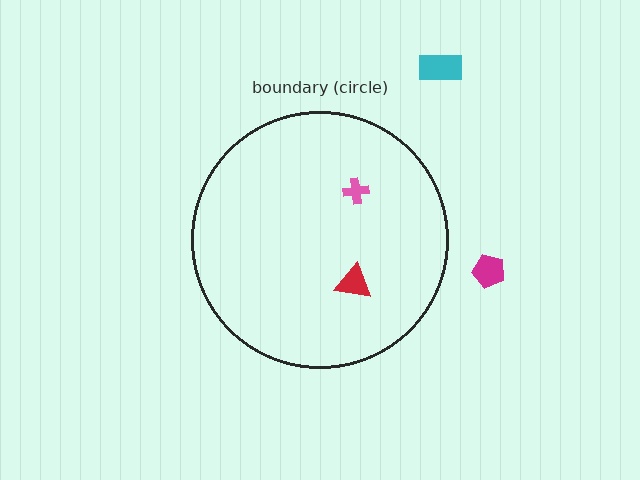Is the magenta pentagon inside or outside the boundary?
Outside.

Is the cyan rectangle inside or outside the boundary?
Outside.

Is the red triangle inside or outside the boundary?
Inside.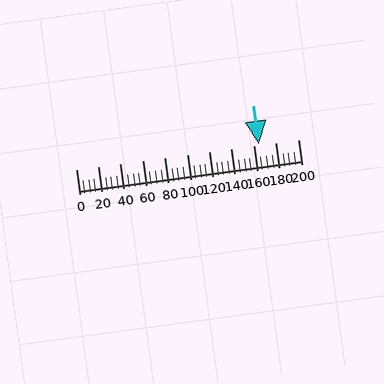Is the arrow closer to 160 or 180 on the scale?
The arrow is closer to 160.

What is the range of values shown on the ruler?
The ruler shows values from 0 to 200.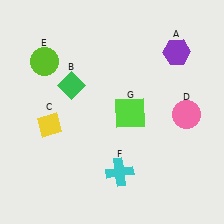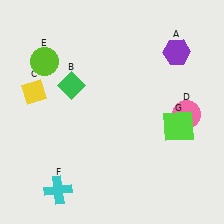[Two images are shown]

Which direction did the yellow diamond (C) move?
The yellow diamond (C) moved up.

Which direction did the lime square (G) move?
The lime square (G) moved right.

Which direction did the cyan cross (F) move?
The cyan cross (F) moved left.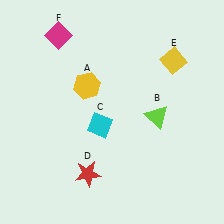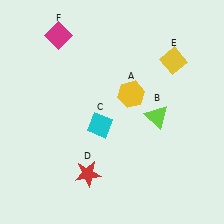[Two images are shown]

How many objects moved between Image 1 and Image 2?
1 object moved between the two images.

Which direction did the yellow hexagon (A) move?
The yellow hexagon (A) moved right.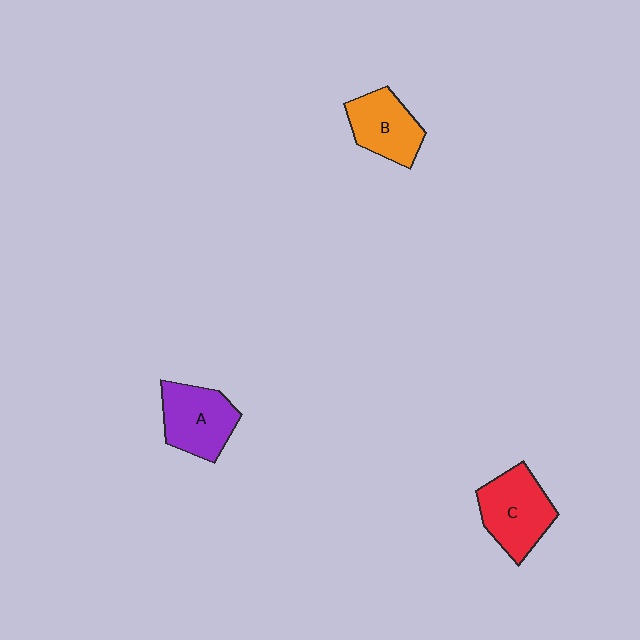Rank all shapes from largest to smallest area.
From largest to smallest: C (red), A (purple), B (orange).